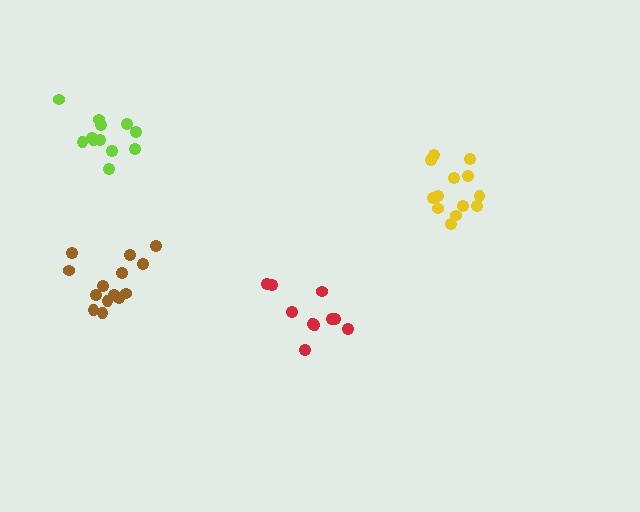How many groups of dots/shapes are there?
There are 4 groups.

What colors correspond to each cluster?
The clusters are colored: red, yellow, lime, brown.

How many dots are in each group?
Group 1: 10 dots, Group 2: 14 dots, Group 3: 12 dots, Group 4: 14 dots (50 total).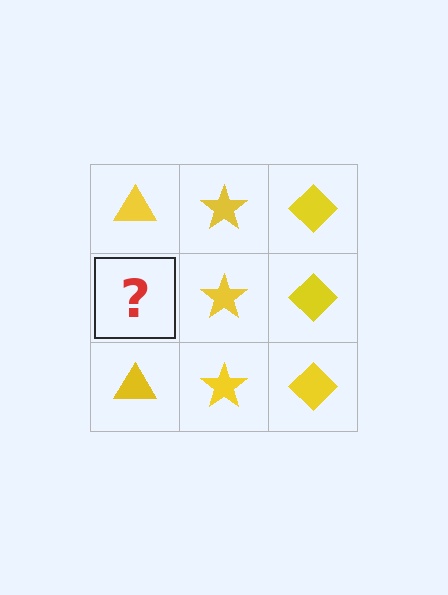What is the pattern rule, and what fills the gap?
The rule is that each column has a consistent shape. The gap should be filled with a yellow triangle.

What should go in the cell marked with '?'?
The missing cell should contain a yellow triangle.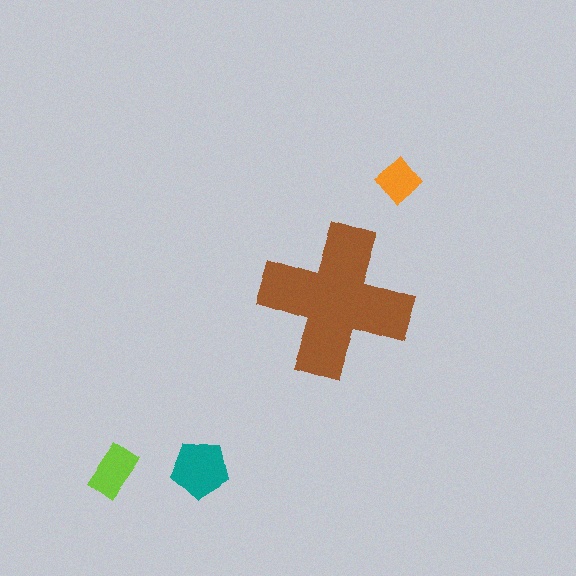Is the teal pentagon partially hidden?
No, the teal pentagon is fully visible.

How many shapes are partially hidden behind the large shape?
0 shapes are partially hidden.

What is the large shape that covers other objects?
A brown cross.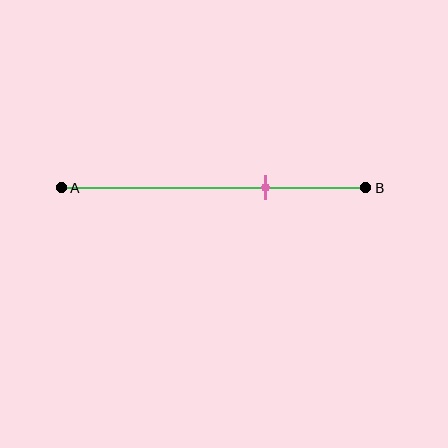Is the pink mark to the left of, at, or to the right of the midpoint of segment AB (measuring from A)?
The pink mark is to the right of the midpoint of segment AB.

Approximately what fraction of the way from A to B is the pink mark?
The pink mark is approximately 65% of the way from A to B.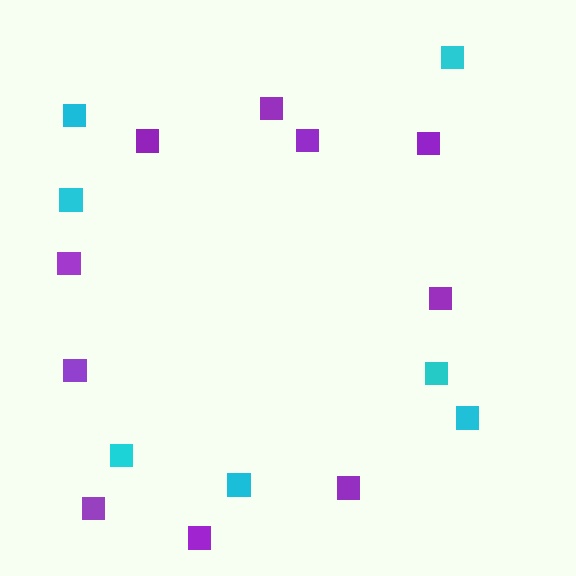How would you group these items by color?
There are 2 groups: one group of cyan squares (7) and one group of purple squares (10).